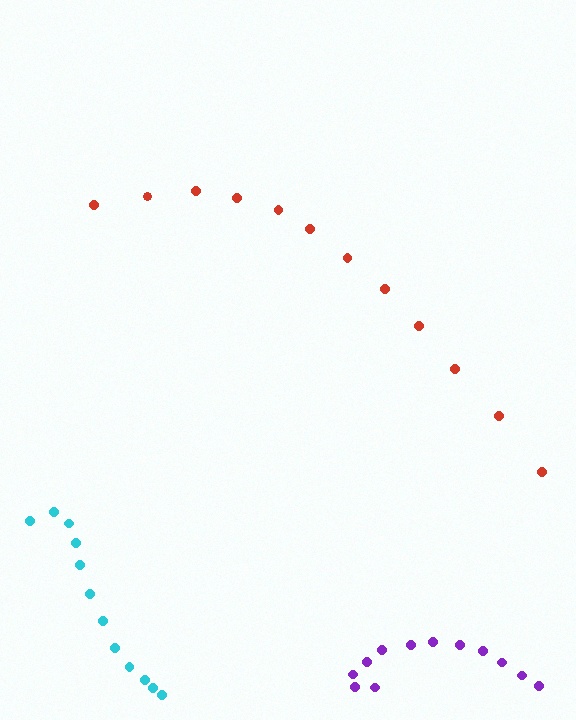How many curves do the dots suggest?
There are 3 distinct paths.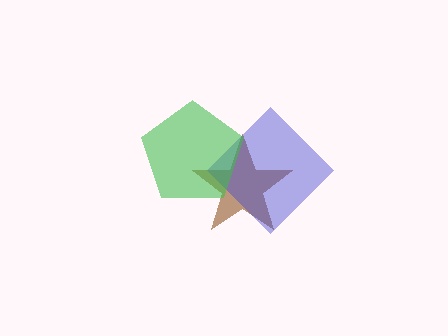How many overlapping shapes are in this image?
There are 3 overlapping shapes in the image.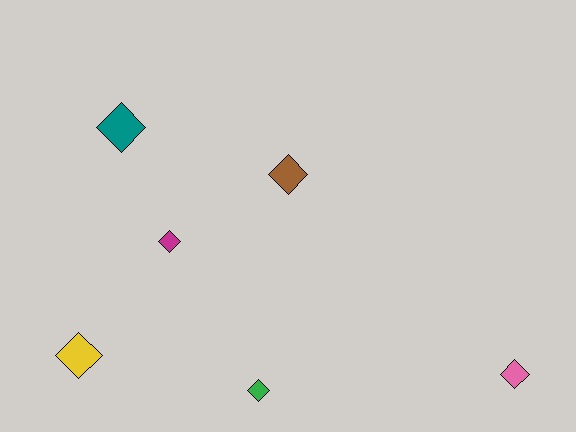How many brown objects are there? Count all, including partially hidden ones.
There is 1 brown object.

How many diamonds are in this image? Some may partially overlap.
There are 6 diamonds.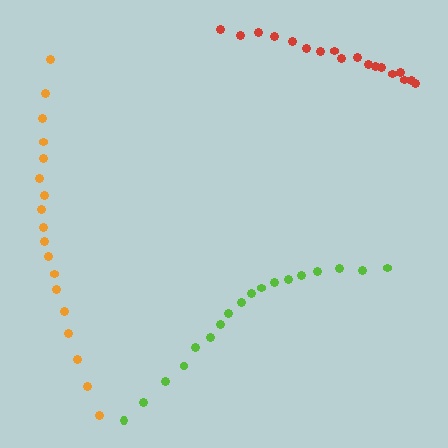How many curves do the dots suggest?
There are 3 distinct paths.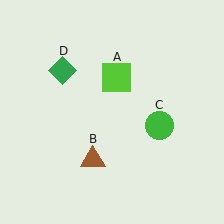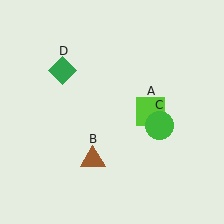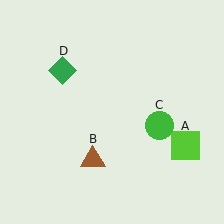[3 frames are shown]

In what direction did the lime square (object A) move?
The lime square (object A) moved down and to the right.